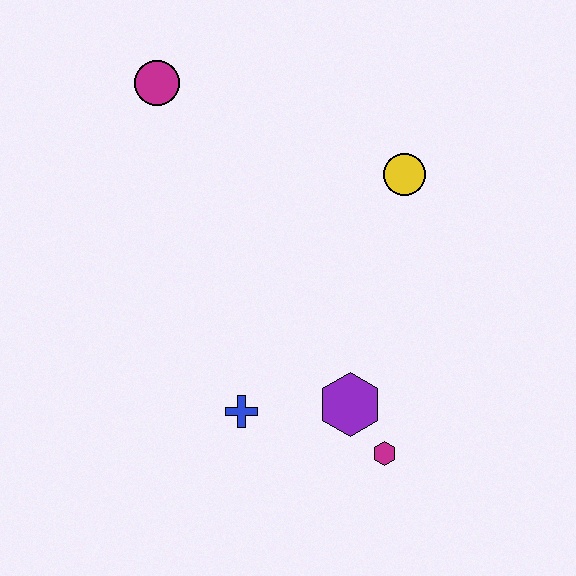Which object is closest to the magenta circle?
The yellow circle is closest to the magenta circle.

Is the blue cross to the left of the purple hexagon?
Yes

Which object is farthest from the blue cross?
The magenta circle is farthest from the blue cross.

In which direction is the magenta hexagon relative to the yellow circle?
The magenta hexagon is below the yellow circle.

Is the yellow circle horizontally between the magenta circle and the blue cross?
No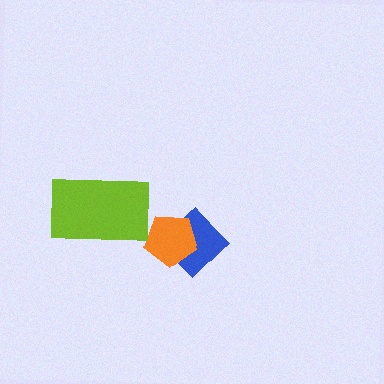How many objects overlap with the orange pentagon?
1 object overlaps with the orange pentagon.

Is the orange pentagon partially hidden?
No, no other shape covers it.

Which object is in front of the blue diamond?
The orange pentagon is in front of the blue diamond.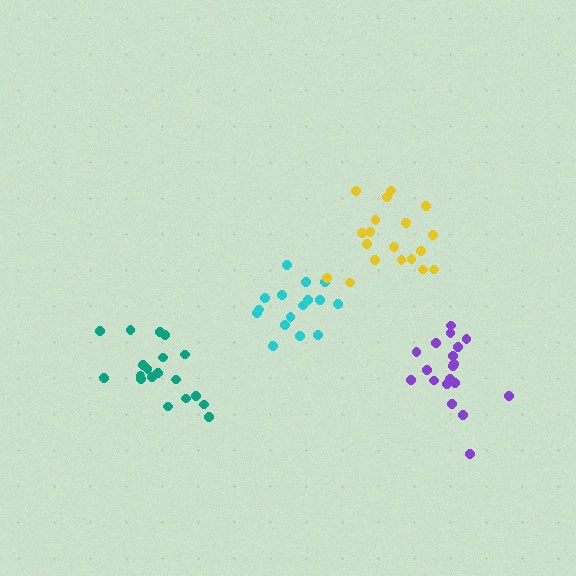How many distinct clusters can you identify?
There are 4 distinct clusters.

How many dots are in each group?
Group 1: 16 dots, Group 2: 19 dots, Group 3: 19 dots, Group 4: 19 dots (73 total).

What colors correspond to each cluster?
The clusters are colored: cyan, purple, teal, yellow.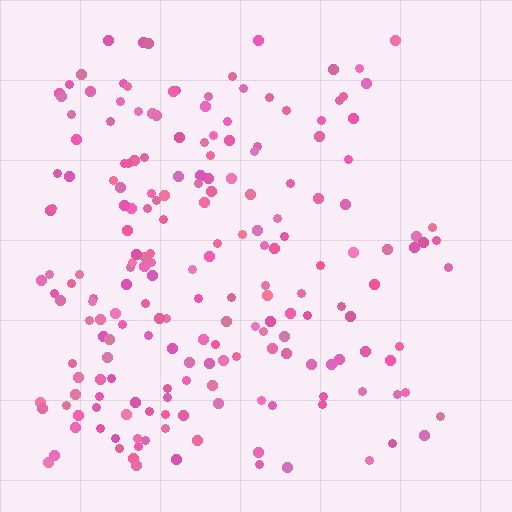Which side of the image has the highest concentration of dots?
The left.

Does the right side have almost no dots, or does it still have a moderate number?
Still a moderate number, just noticeably fewer than the left.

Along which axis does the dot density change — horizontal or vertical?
Horizontal.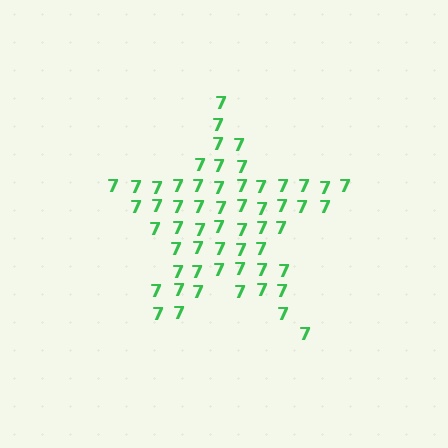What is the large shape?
The large shape is a star.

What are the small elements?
The small elements are digit 7's.